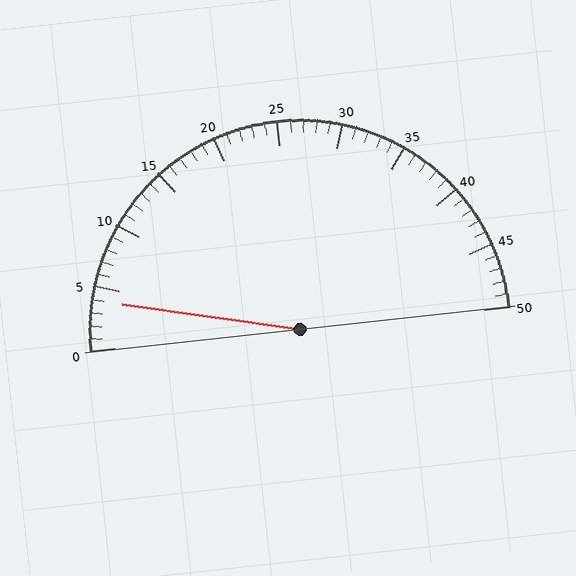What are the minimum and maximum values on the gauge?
The gauge ranges from 0 to 50.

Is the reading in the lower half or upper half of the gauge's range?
The reading is in the lower half of the range (0 to 50).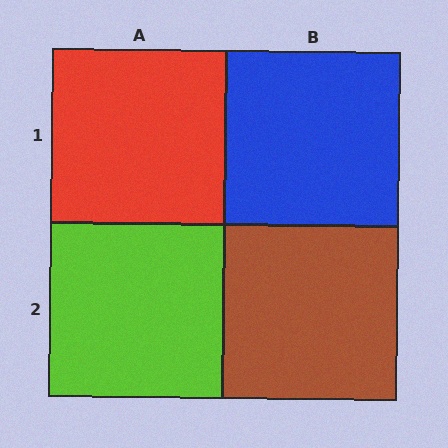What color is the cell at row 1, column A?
Red.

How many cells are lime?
1 cell is lime.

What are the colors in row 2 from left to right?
Lime, brown.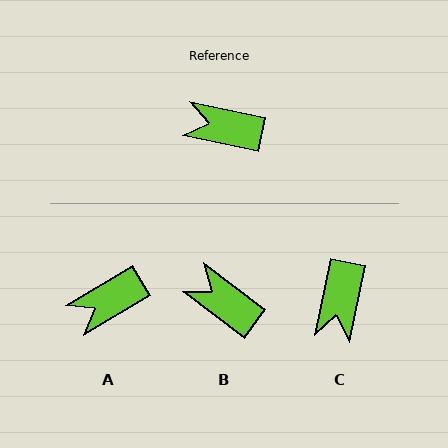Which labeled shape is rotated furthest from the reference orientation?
C, about 90 degrees away.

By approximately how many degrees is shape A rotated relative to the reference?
Approximately 43 degrees counter-clockwise.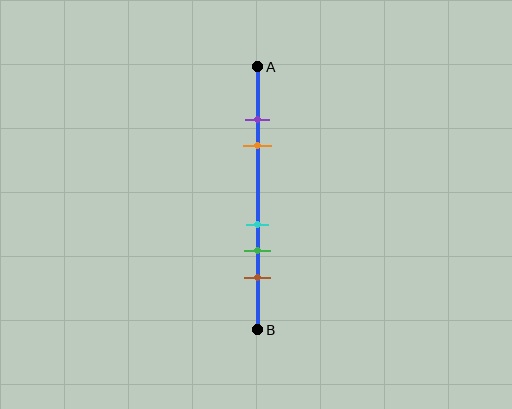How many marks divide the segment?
There are 5 marks dividing the segment.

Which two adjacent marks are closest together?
The purple and orange marks are the closest adjacent pair.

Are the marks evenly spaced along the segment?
No, the marks are not evenly spaced.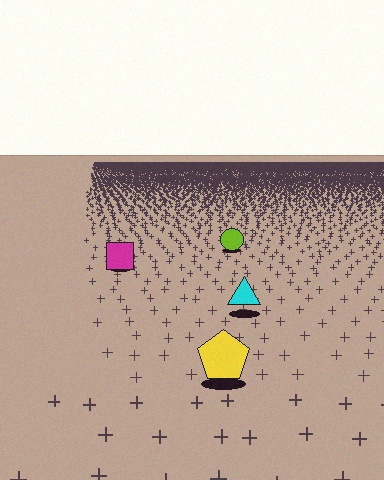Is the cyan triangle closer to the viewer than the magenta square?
Yes. The cyan triangle is closer — you can tell from the texture gradient: the ground texture is coarser near it.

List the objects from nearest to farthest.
From nearest to farthest: the yellow pentagon, the cyan triangle, the magenta square, the lime circle.